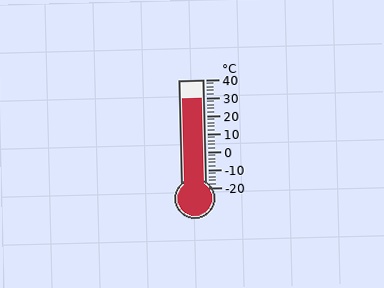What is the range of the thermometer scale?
The thermometer scale ranges from -20°C to 40°C.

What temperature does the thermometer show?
The thermometer shows approximately 30°C.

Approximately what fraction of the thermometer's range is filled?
The thermometer is filled to approximately 85% of its range.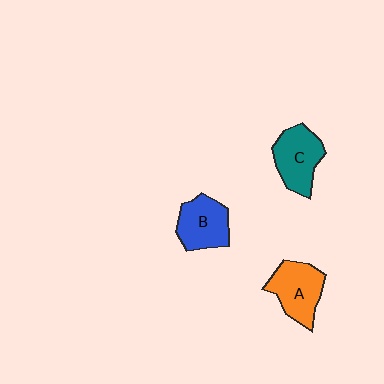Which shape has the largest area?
Shape A (orange).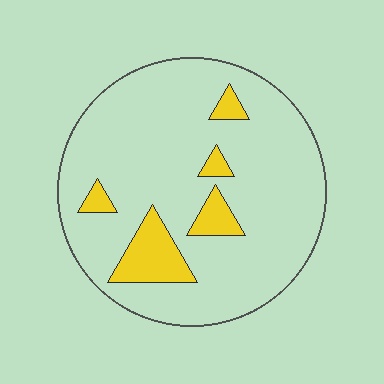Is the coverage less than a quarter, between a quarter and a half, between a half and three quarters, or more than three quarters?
Less than a quarter.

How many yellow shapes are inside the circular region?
5.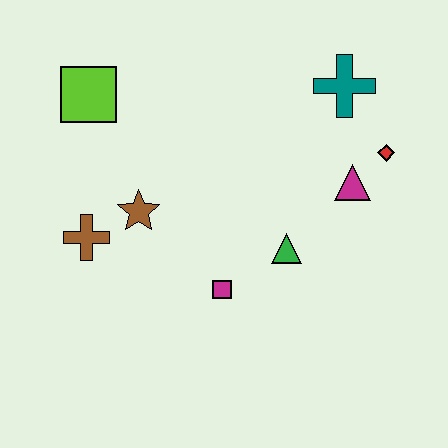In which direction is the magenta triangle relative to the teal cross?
The magenta triangle is below the teal cross.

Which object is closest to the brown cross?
The brown star is closest to the brown cross.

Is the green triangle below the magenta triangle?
Yes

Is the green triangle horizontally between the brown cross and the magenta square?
No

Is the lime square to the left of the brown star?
Yes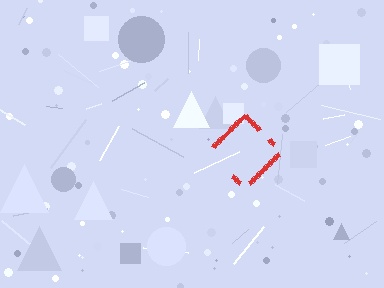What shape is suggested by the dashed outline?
The dashed outline suggests a diamond.